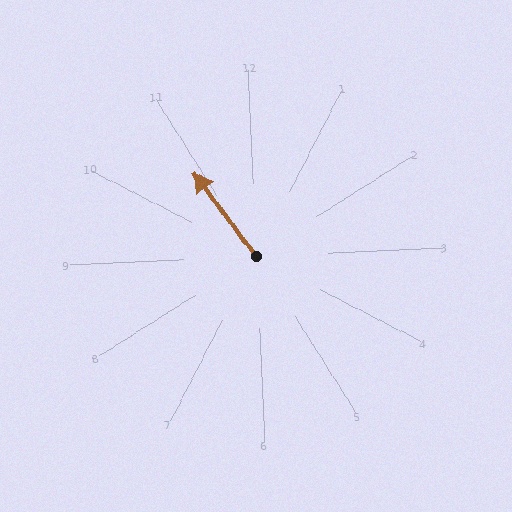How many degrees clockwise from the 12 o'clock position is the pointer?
Approximately 326 degrees.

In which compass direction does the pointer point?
Northwest.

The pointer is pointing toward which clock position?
Roughly 11 o'clock.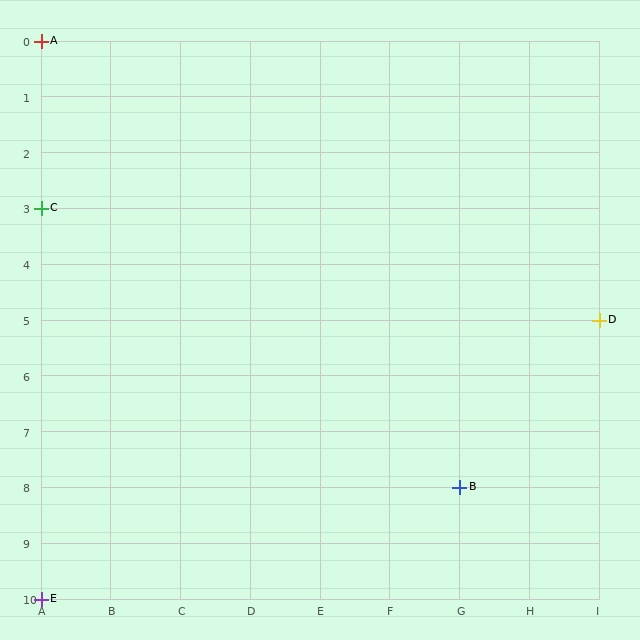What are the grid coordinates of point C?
Point C is at grid coordinates (A, 3).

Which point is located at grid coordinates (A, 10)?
Point E is at (A, 10).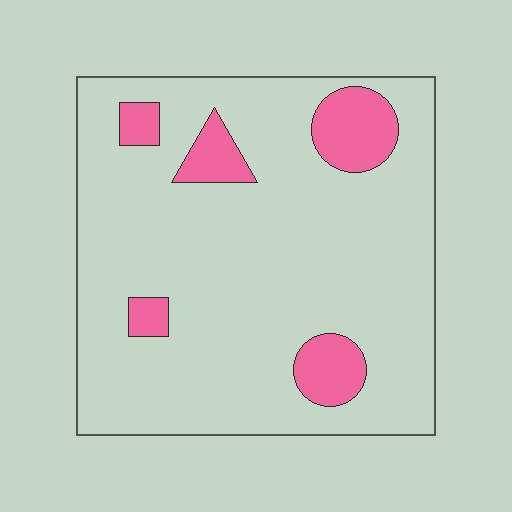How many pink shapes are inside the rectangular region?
5.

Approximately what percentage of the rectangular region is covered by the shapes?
Approximately 15%.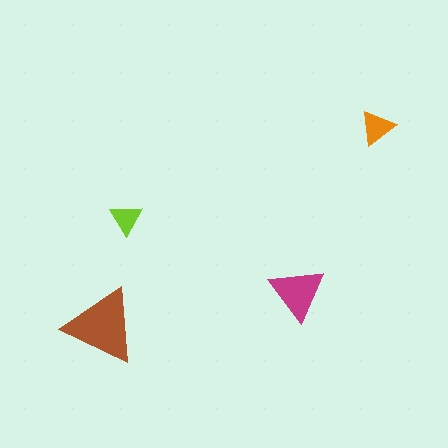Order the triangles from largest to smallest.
the brown one, the magenta one, the orange one, the lime one.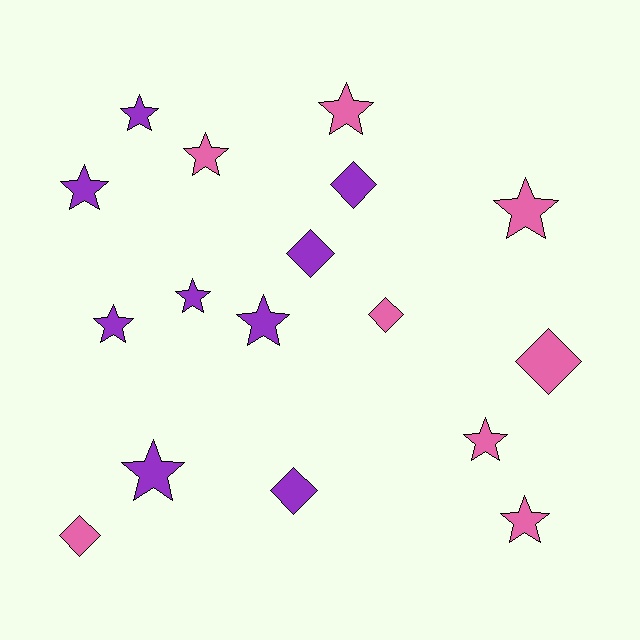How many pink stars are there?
There are 5 pink stars.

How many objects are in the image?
There are 17 objects.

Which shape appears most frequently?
Star, with 11 objects.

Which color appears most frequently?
Purple, with 9 objects.